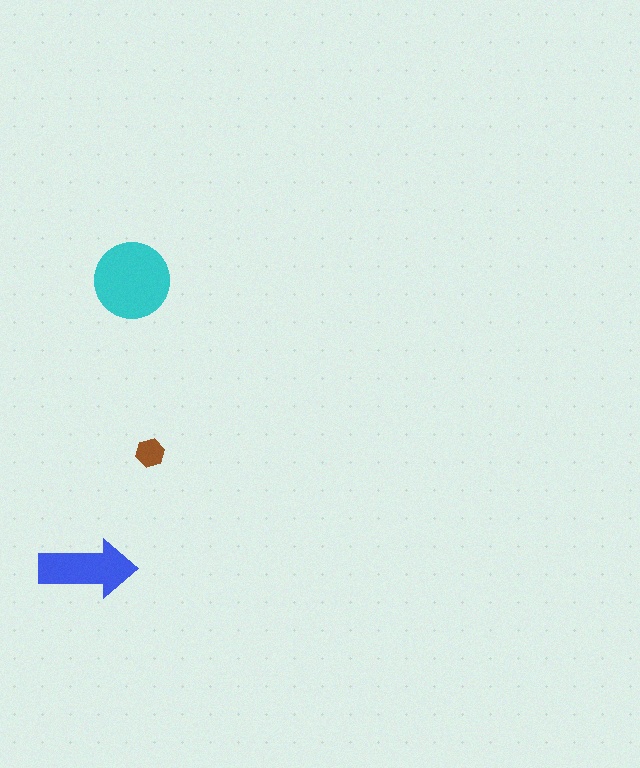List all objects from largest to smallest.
The cyan circle, the blue arrow, the brown hexagon.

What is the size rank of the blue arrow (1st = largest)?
2nd.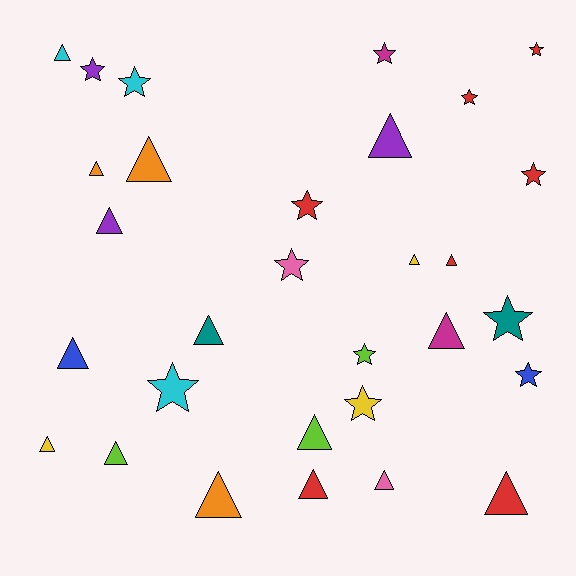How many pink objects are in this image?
There are 2 pink objects.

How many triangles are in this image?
There are 17 triangles.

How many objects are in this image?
There are 30 objects.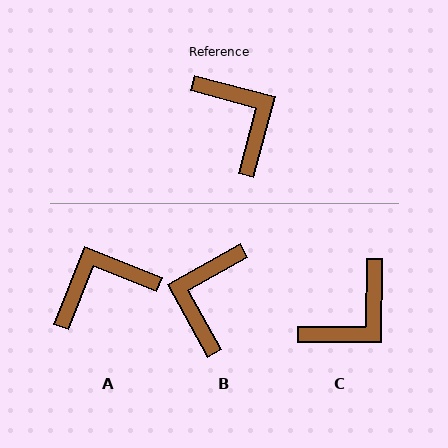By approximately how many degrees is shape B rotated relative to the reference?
Approximately 134 degrees counter-clockwise.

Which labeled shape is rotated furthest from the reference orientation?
B, about 134 degrees away.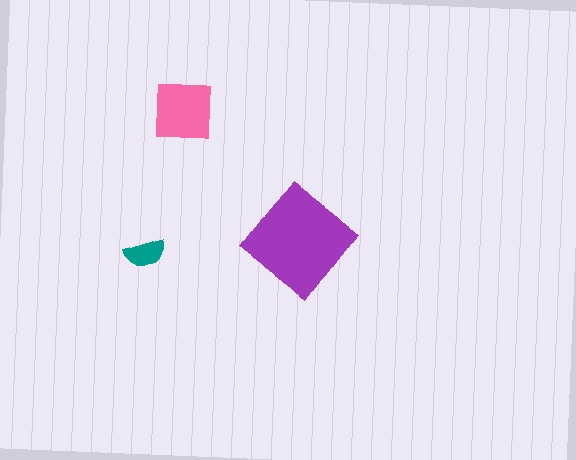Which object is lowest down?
The teal semicircle is bottommost.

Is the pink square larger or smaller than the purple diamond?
Smaller.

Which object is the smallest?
The teal semicircle.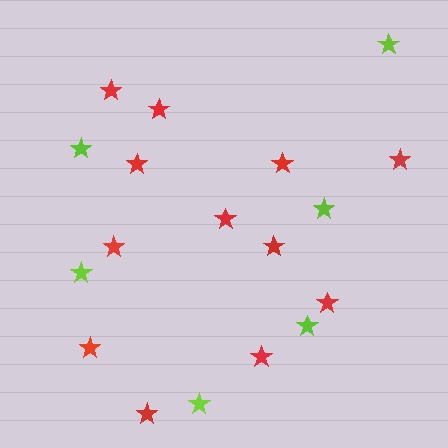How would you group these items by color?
There are 2 groups: one group of lime stars (6) and one group of red stars (12).